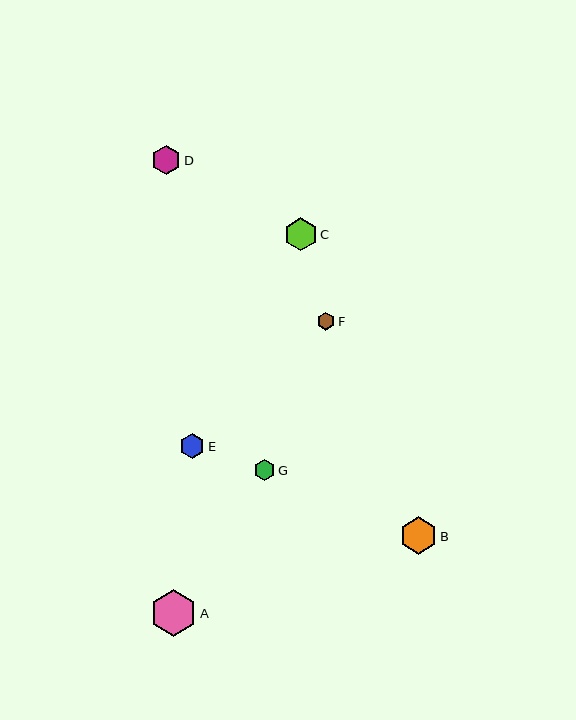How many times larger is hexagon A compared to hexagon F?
Hexagon A is approximately 2.6 times the size of hexagon F.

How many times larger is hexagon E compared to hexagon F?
Hexagon E is approximately 1.4 times the size of hexagon F.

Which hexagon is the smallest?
Hexagon F is the smallest with a size of approximately 18 pixels.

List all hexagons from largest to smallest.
From largest to smallest: A, B, C, D, E, G, F.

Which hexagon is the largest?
Hexagon A is the largest with a size of approximately 47 pixels.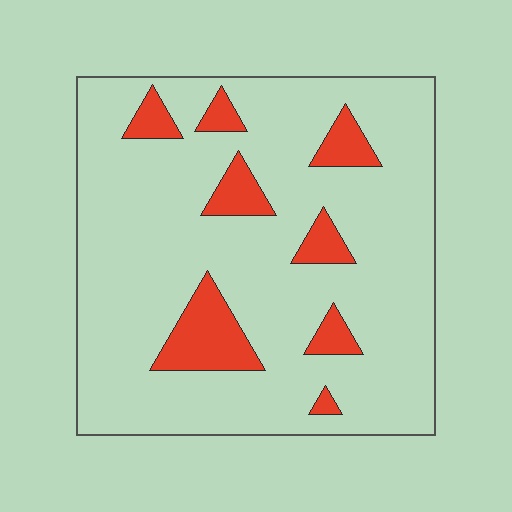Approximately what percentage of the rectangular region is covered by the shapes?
Approximately 15%.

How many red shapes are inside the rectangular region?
8.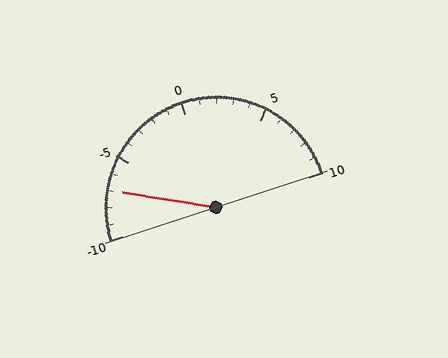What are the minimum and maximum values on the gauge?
The gauge ranges from -10 to 10.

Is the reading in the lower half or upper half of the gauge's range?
The reading is in the lower half of the range (-10 to 10).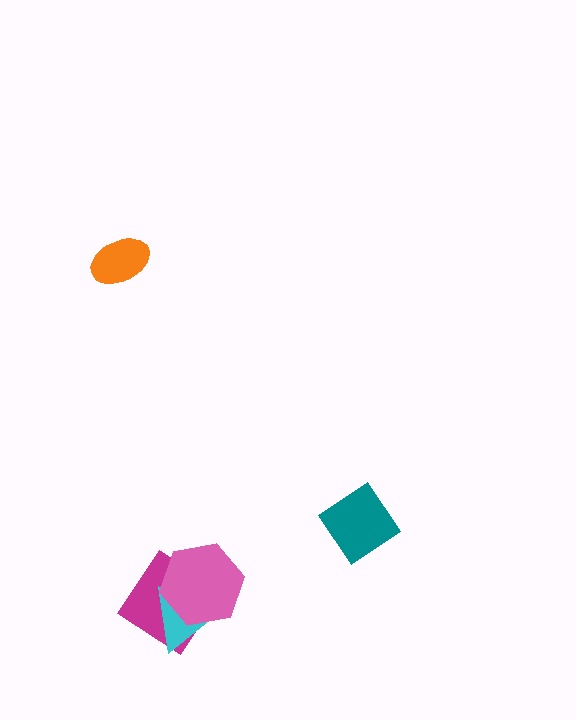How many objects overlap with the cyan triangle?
2 objects overlap with the cyan triangle.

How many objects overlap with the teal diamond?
0 objects overlap with the teal diamond.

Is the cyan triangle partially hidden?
Yes, it is partially covered by another shape.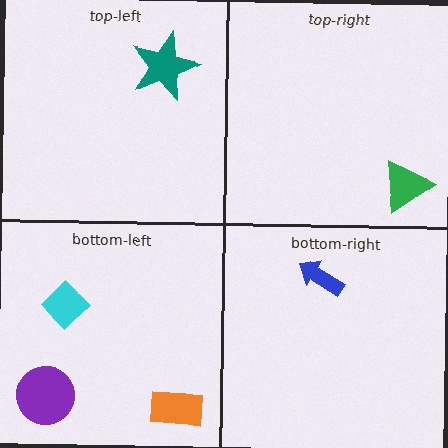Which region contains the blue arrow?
The bottom-right region.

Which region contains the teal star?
The top-left region.